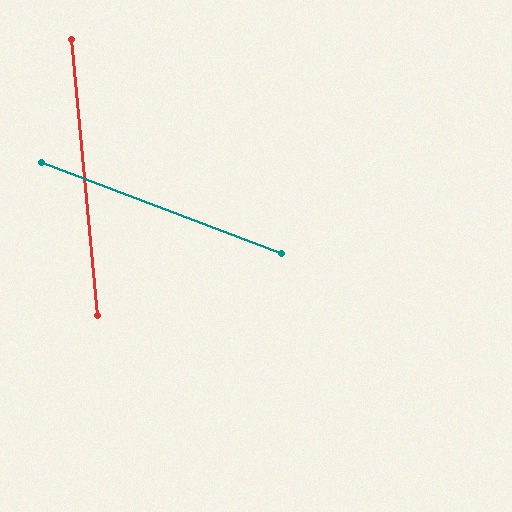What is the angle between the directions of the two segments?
Approximately 64 degrees.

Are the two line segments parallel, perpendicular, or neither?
Neither parallel nor perpendicular — they differ by about 64°.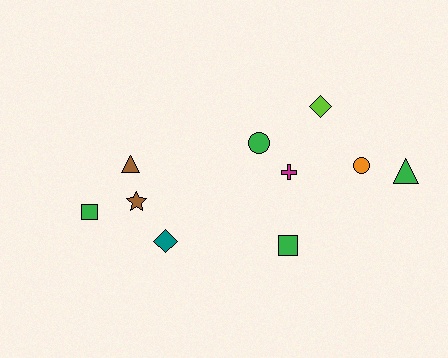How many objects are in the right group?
There are 6 objects.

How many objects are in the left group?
There are 4 objects.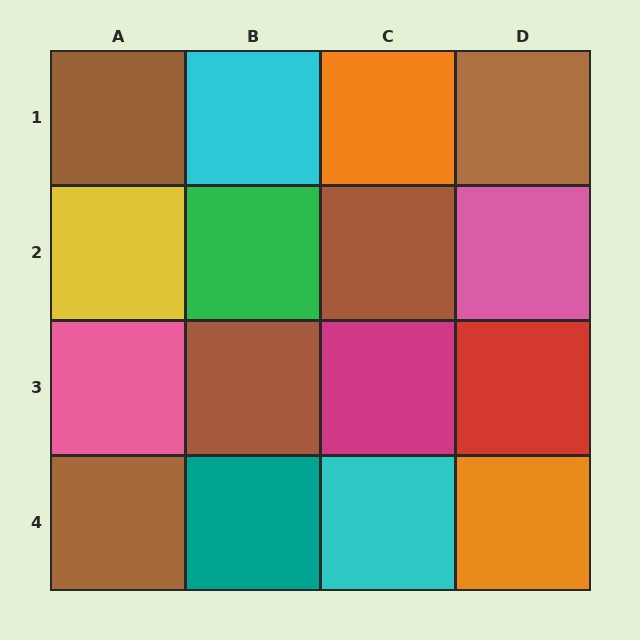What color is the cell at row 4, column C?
Cyan.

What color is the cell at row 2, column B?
Green.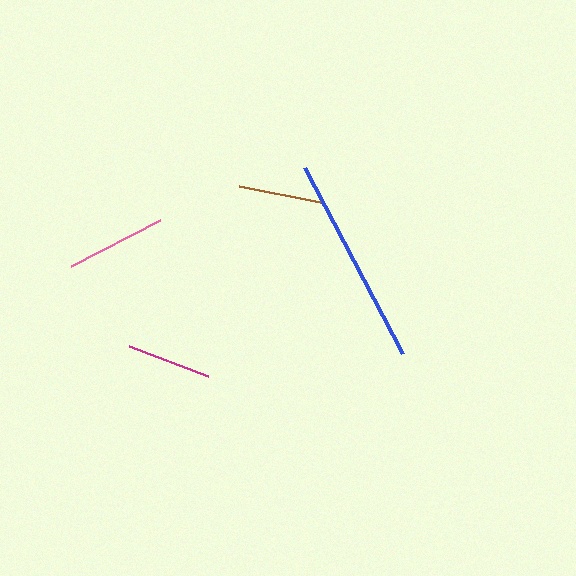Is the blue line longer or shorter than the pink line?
The blue line is longer than the pink line.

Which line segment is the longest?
The blue line is the longest at approximately 211 pixels.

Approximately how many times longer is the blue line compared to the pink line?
The blue line is approximately 2.1 times the length of the pink line.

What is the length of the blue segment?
The blue segment is approximately 211 pixels long.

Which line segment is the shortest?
The brown line is the shortest at approximately 82 pixels.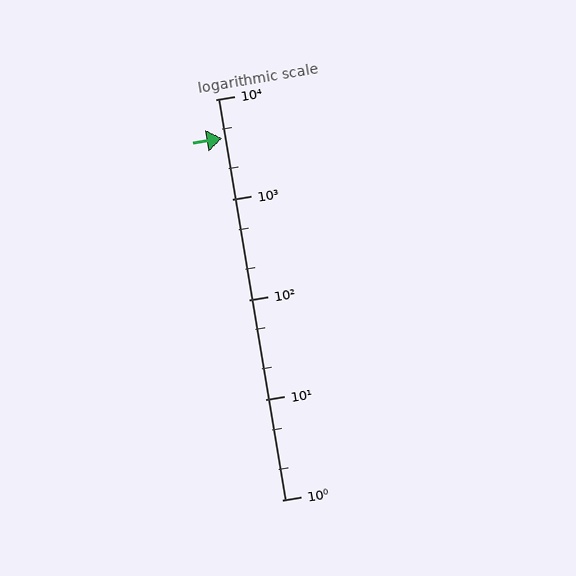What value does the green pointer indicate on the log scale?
The pointer indicates approximately 4100.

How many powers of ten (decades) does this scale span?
The scale spans 4 decades, from 1 to 10000.